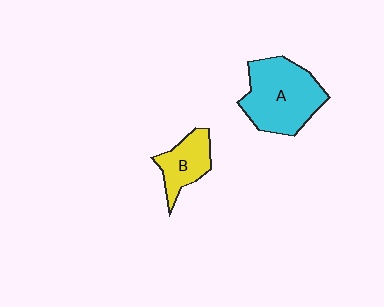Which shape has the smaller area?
Shape B (yellow).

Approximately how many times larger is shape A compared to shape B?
Approximately 2.0 times.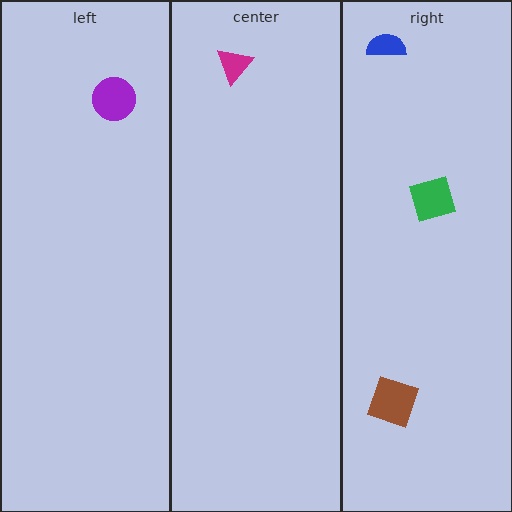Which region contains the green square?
The right region.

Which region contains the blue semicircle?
The right region.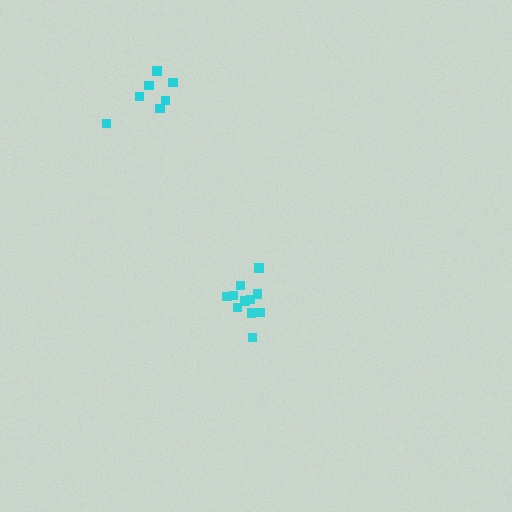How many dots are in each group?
Group 1: 7 dots, Group 2: 11 dots (18 total).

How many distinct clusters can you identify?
There are 2 distinct clusters.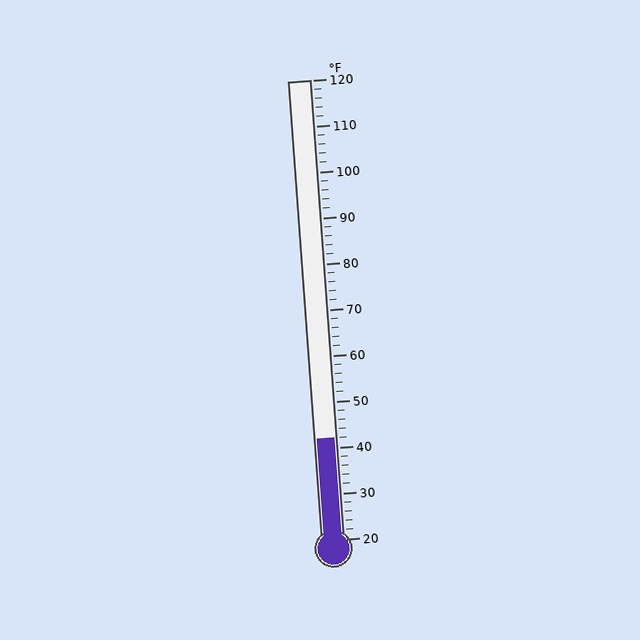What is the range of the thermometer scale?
The thermometer scale ranges from 20°F to 120°F.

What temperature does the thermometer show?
The thermometer shows approximately 42°F.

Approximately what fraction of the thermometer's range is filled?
The thermometer is filled to approximately 20% of its range.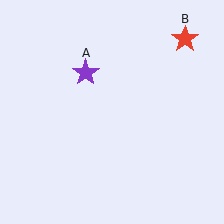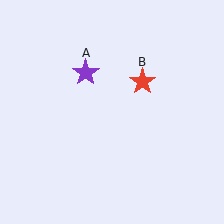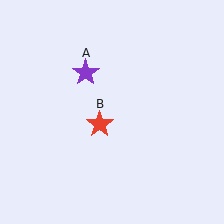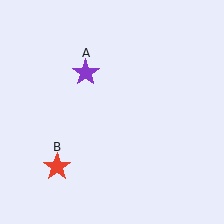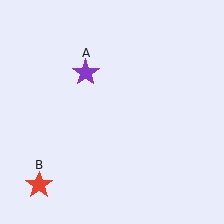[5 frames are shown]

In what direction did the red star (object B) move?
The red star (object B) moved down and to the left.